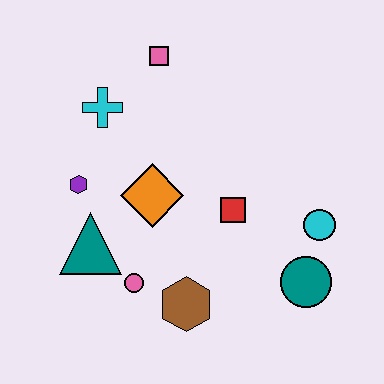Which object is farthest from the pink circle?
The pink square is farthest from the pink circle.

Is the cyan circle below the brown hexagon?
No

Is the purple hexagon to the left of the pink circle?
Yes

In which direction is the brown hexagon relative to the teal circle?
The brown hexagon is to the left of the teal circle.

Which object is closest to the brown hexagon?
The pink circle is closest to the brown hexagon.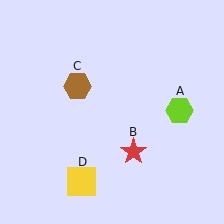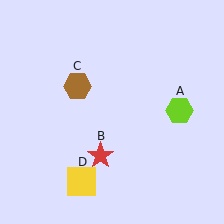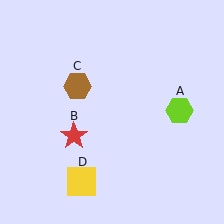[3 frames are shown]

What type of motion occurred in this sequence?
The red star (object B) rotated clockwise around the center of the scene.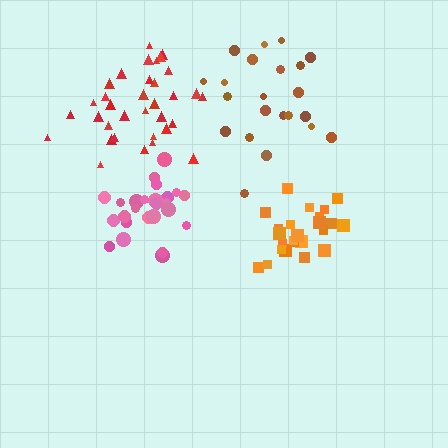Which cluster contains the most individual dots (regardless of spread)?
Red (34).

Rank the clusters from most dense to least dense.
pink, orange, red, brown.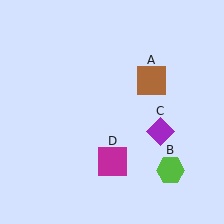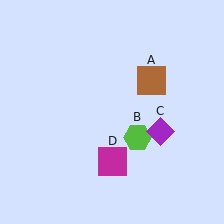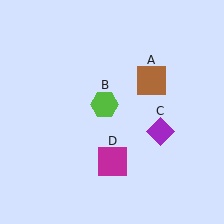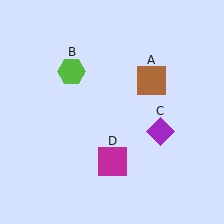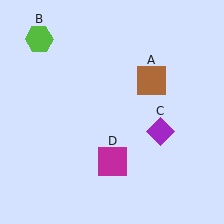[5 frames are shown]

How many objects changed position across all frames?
1 object changed position: lime hexagon (object B).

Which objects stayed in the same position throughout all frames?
Brown square (object A) and purple diamond (object C) and magenta square (object D) remained stationary.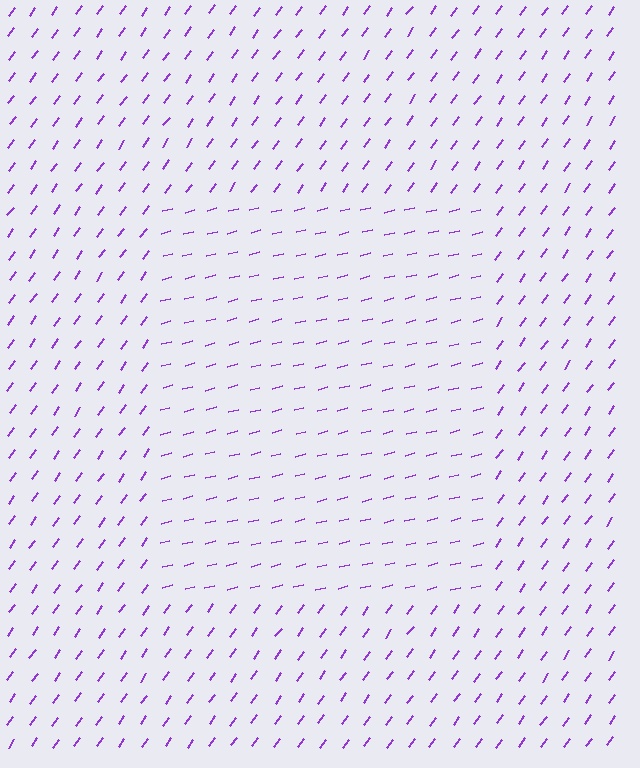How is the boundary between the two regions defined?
The boundary is defined purely by a change in line orientation (approximately 39 degrees difference). All lines are the same color and thickness.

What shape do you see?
I see a rectangle.